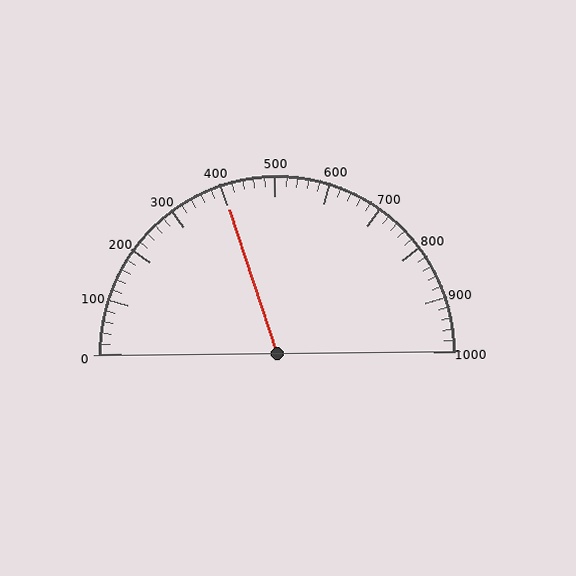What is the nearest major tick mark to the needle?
The nearest major tick mark is 400.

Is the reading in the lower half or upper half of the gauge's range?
The reading is in the lower half of the range (0 to 1000).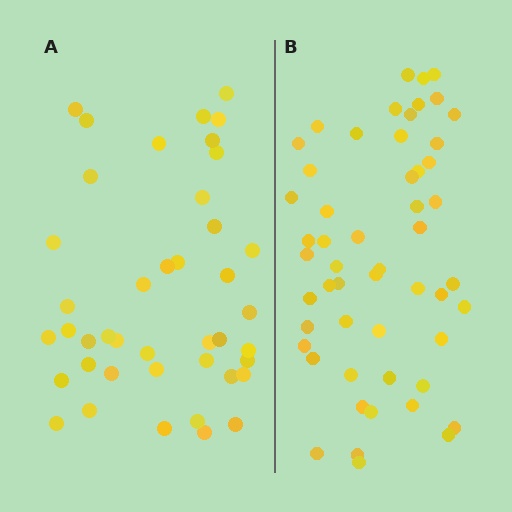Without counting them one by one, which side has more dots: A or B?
Region B (the right region) has more dots.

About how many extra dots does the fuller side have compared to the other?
Region B has roughly 12 or so more dots than region A.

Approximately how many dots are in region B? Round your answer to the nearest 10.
About 50 dots. (The exact count is 53, which rounds to 50.)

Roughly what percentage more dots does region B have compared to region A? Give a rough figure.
About 25% more.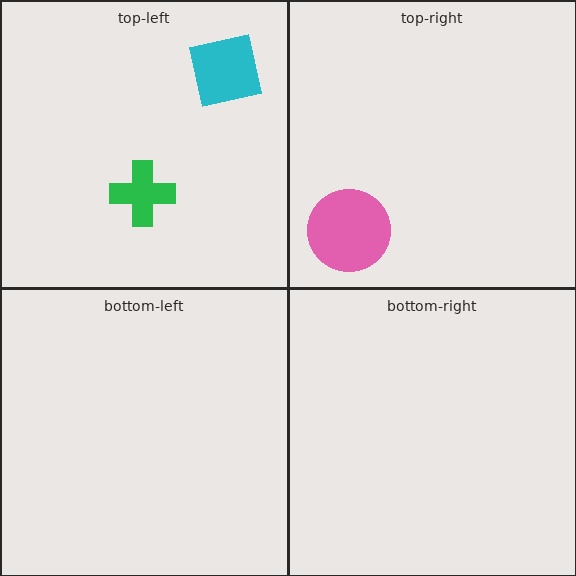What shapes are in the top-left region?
The cyan square, the green cross.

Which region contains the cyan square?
The top-left region.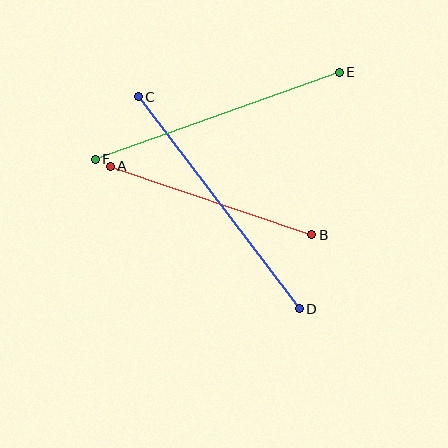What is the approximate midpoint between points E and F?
The midpoint is at approximately (217, 116) pixels.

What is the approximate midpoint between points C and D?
The midpoint is at approximately (219, 203) pixels.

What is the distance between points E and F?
The distance is approximately 259 pixels.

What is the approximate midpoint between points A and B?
The midpoint is at approximately (211, 200) pixels.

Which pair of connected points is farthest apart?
Points C and D are farthest apart.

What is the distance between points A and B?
The distance is approximately 213 pixels.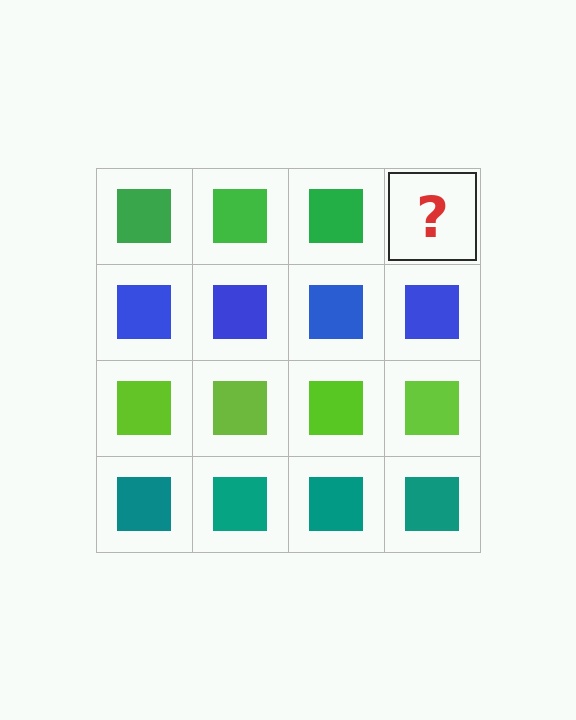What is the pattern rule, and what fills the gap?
The rule is that each row has a consistent color. The gap should be filled with a green square.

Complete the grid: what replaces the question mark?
The question mark should be replaced with a green square.